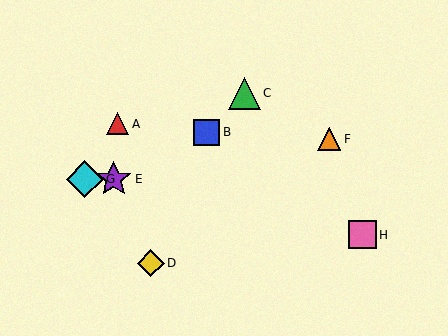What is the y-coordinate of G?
Object G is at y≈179.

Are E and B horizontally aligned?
No, E is at y≈179 and B is at y≈132.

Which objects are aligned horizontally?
Objects E, G are aligned horizontally.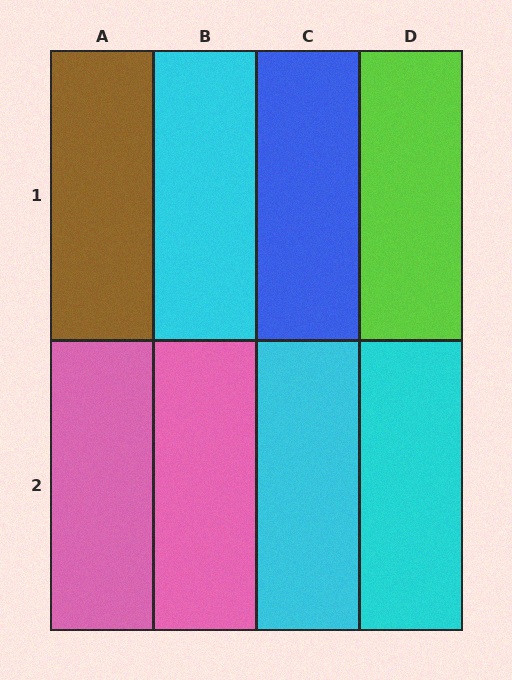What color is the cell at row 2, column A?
Pink.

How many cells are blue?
1 cell is blue.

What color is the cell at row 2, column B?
Pink.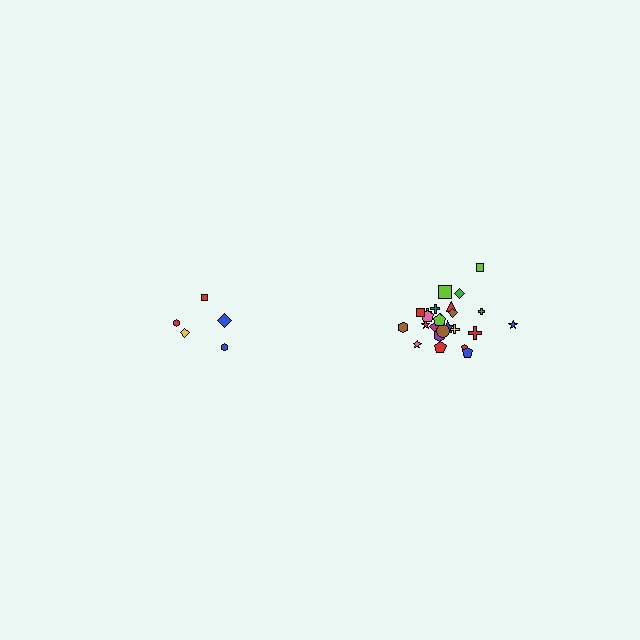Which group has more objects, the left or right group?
The right group.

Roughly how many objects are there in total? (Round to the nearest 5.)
Roughly 30 objects in total.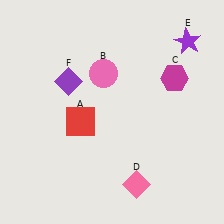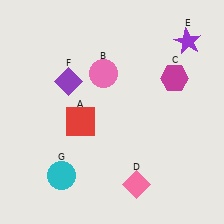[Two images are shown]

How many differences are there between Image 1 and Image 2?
There is 1 difference between the two images.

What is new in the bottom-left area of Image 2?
A cyan circle (G) was added in the bottom-left area of Image 2.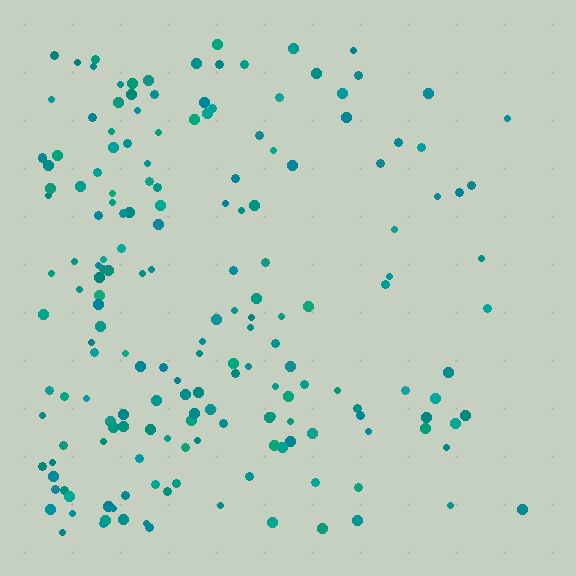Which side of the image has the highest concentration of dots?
The left.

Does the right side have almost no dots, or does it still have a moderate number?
Still a moderate number, just noticeably fewer than the left.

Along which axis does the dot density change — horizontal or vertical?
Horizontal.